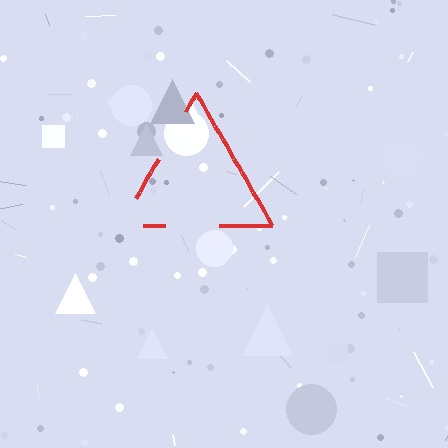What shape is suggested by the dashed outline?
The dashed outline suggests a triangle.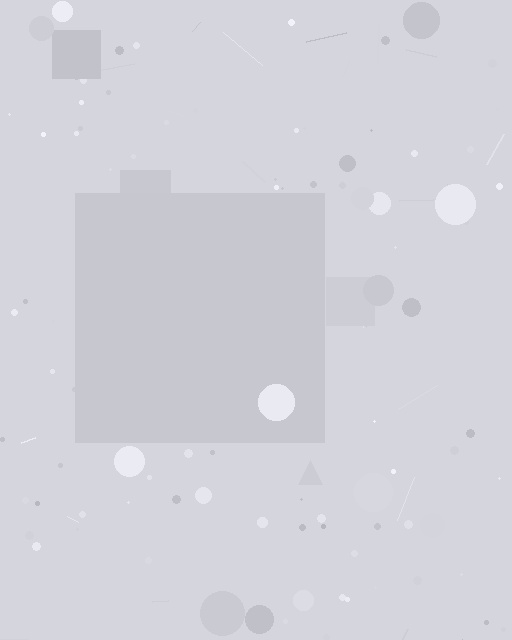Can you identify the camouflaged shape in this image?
The camouflaged shape is a square.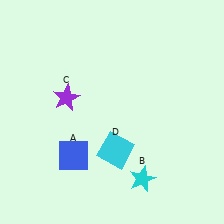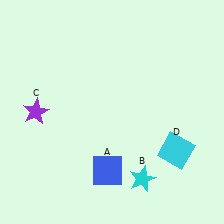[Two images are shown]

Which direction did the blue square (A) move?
The blue square (A) moved right.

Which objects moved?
The objects that moved are: the blue square (A), the purple star (C), the cyan square (D).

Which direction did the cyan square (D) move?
The cyan square (D) moved right.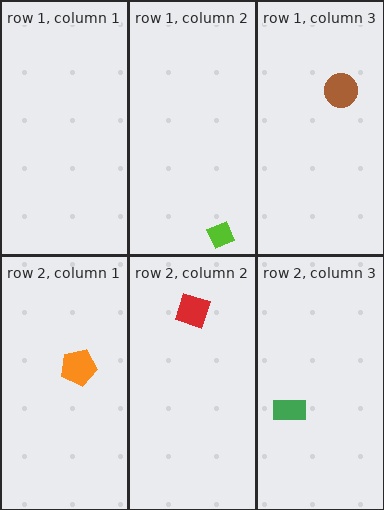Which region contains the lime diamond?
The row 1, column 2 region.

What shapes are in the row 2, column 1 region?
The orange pentagon.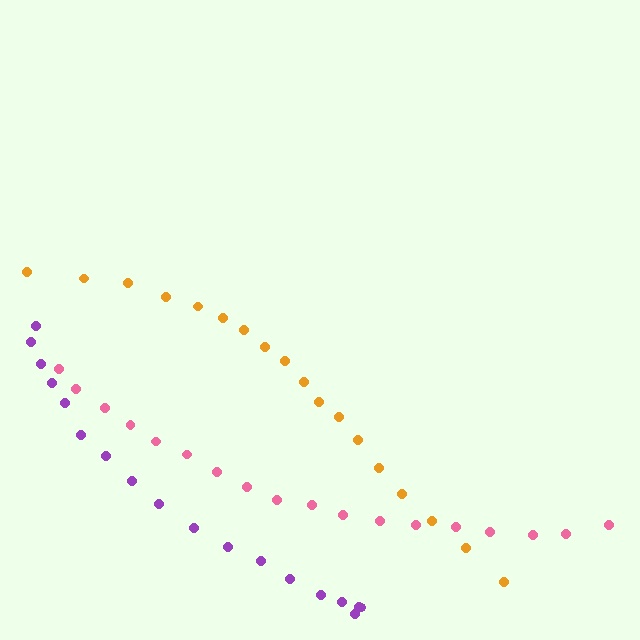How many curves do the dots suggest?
There are 3 distinct paths.